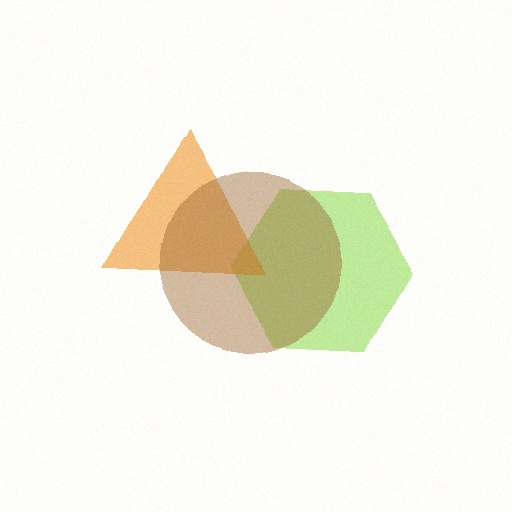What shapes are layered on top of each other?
The layered shapes are: a lime hexagon, an orange triangle, a brown circle.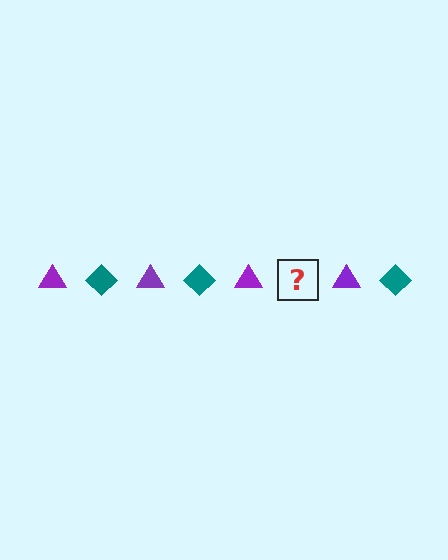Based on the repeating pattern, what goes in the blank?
The blank should be a teal diamond.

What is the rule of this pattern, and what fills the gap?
The rule is that the pattern alternates between purple triangle and teal diamond. The gap should be filled with a teal diamond.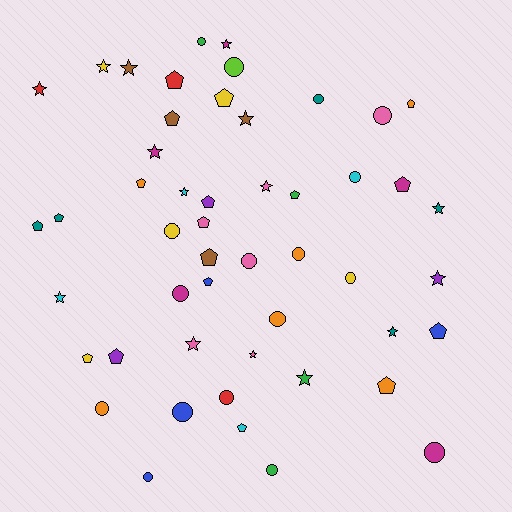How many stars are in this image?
There are 15 stars.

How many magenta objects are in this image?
There are 5 magenta objects.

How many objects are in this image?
There are 50 objects.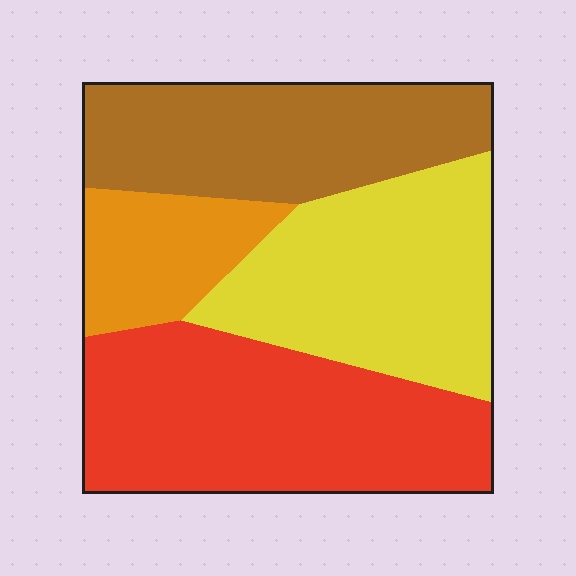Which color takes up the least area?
Orange, at roughly 10%.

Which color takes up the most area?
Red, at roughly 35%.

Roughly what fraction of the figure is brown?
Brown covers about 25% of the figure.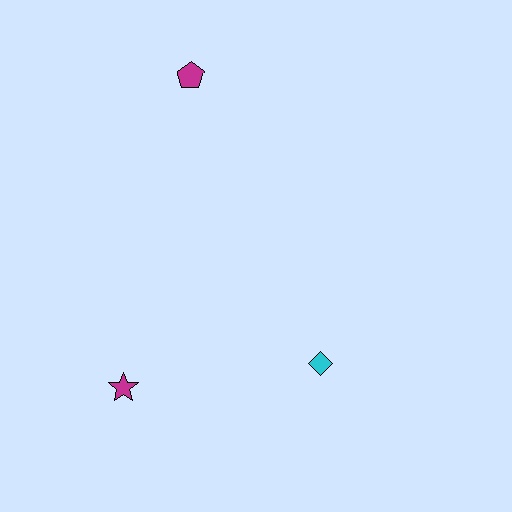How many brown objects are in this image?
There are no brown objects.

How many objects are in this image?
There are 3 objects.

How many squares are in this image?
There are no squares.